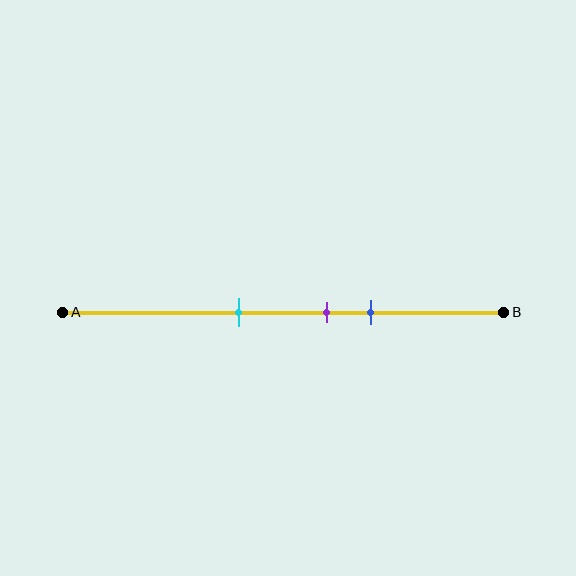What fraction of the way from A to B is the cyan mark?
The cyan mark is approximately 40% (0.4) of the way from A to B.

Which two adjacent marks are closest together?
The purple and blue marks are the closest adjacent pair.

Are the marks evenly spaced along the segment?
Yes, the marks are approximately evenly spaced.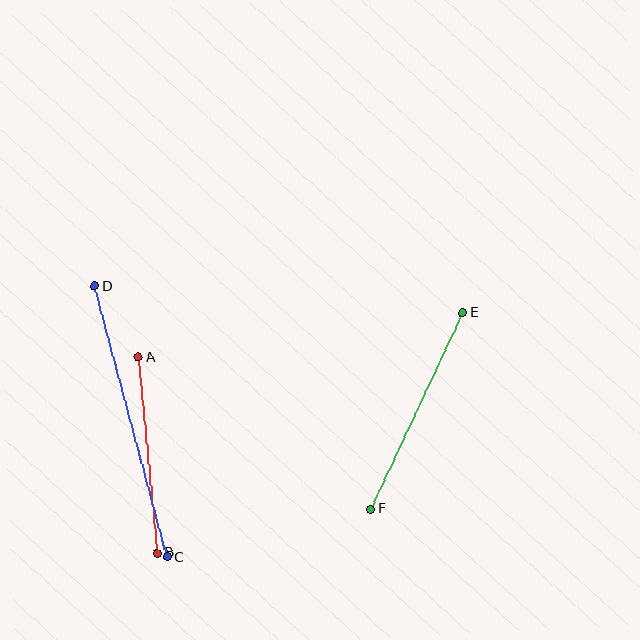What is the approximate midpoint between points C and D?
The midpoint is at approximately (131, 422) pixels.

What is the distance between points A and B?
The distance is approximately 197 pixels.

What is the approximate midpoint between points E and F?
The midpoint is at approximately (417, 411) pixels.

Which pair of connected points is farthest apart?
Points C and D are farthest apart.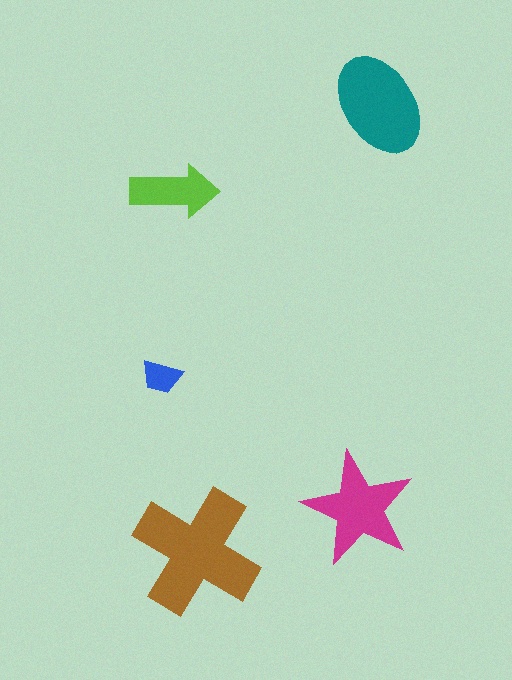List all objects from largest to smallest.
The brown cross, the teal ellipse, the magenta star, the lime arrow, the blue trapezoid.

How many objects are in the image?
There are 5 objects in the image.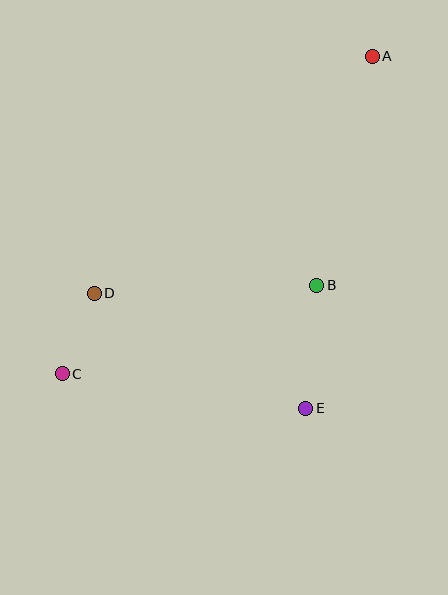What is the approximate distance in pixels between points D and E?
The distance between D and E is approximately 241 pixels.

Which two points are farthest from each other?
Points A and C are farthest from each other.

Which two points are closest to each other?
Points C and D are closest to each other.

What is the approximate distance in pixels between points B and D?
The distance between B and D is approximately 223 pixels.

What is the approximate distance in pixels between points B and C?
The distance between B and C is approximately 269 pixels.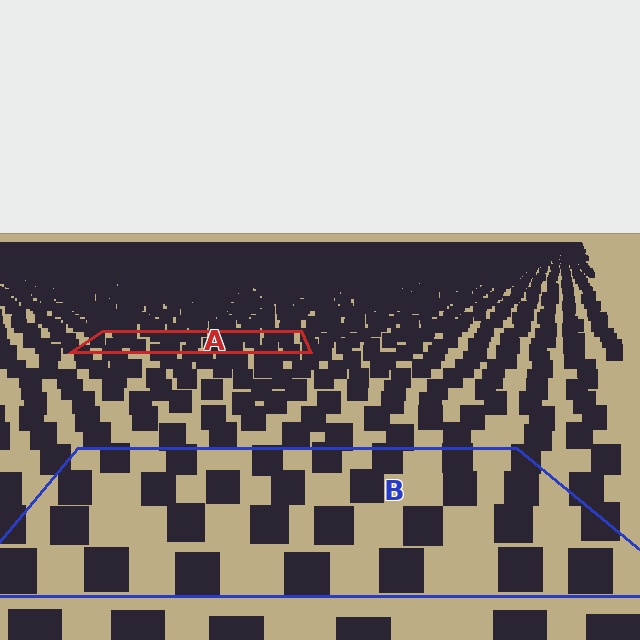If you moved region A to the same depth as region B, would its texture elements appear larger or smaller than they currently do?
They would appear larger. At a closer depth, the same texture elements are projected at a bigger on-screen size.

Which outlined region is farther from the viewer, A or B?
Region A is farther from the viewer — the texture elements inside it appear smaller and more densely packed.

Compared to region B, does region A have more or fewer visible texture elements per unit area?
Region A has more texture elements per unit area — they are packed more densely because it is farther away.